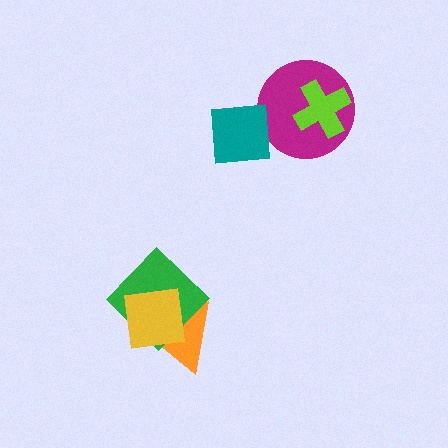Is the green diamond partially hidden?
Yes, it is partially covered by another shape.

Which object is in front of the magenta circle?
The lime cross is in front of the magenta circle.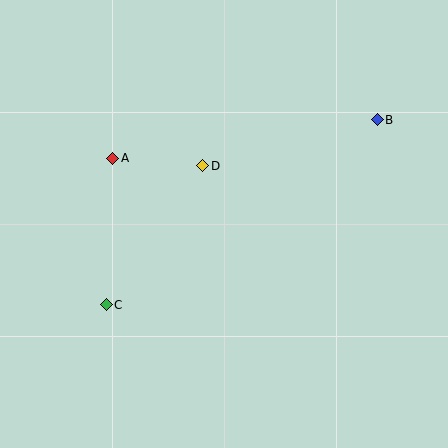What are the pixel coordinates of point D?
Point D is at (203, 166).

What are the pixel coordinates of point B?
Point B is at (377, 120).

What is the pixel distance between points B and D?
The distance between B and D is 181 pixels.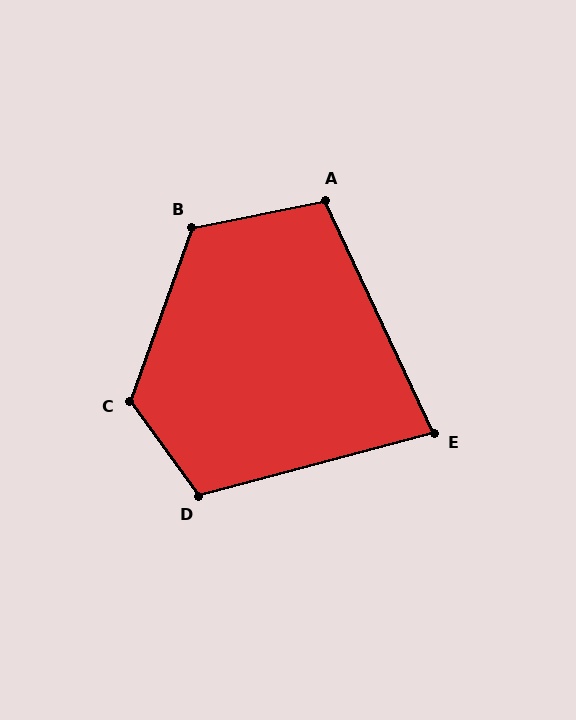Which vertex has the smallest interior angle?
E, at approximately 80 degrees.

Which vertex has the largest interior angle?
C, at approximately 125 degrees.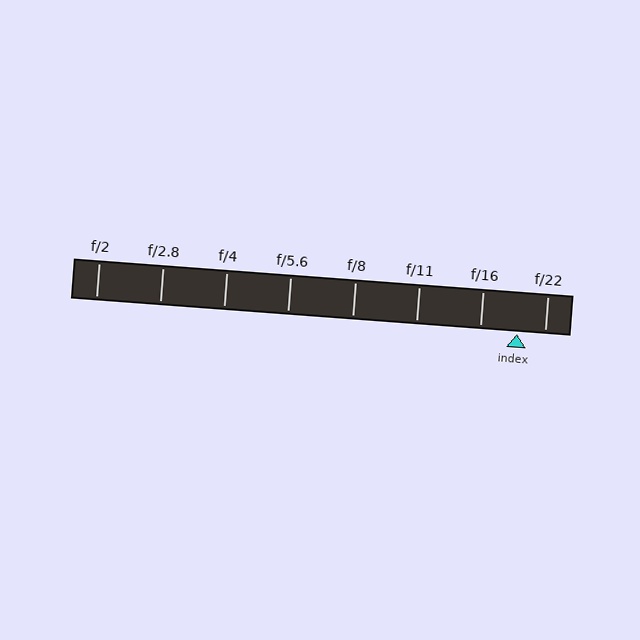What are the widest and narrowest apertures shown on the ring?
The widest aperture shown is f/2 and the narrowest is f/22.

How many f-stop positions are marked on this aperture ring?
There are 8 f-stop positions marked.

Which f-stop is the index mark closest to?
The index mark is closest to f/22.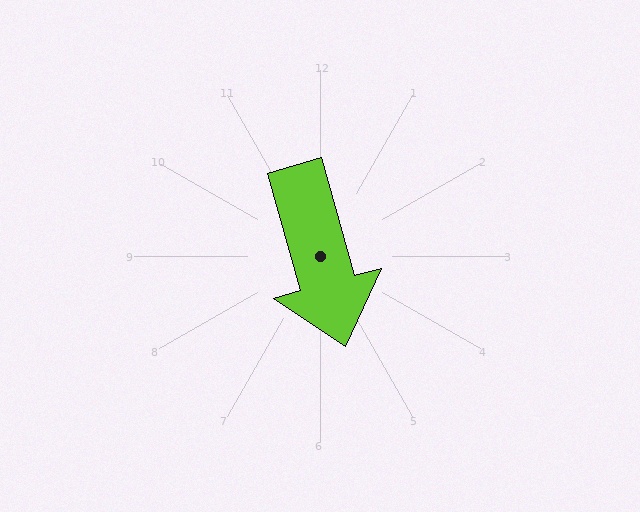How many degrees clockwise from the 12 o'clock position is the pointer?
Approximately 164 degrees.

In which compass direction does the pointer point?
South.